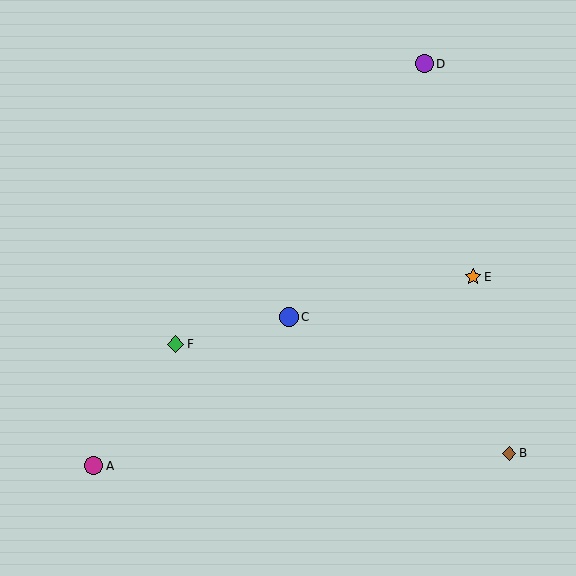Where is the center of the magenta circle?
The center of the magenta circle is at (94, 466).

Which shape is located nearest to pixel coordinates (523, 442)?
The brown diamond (labeled B) at (509, 453) is nearest to that location.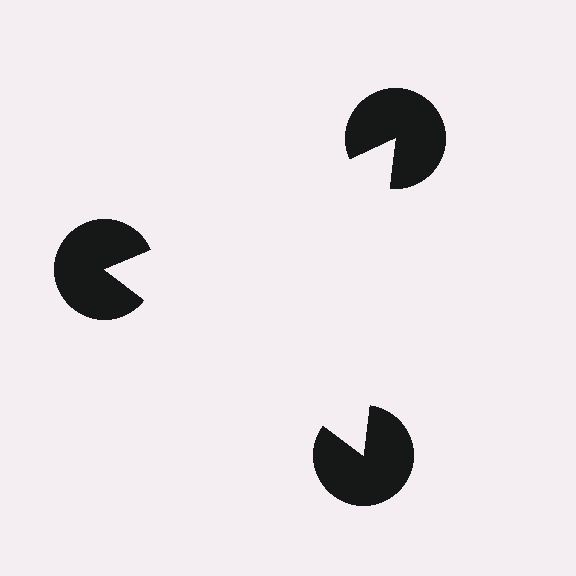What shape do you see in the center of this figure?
An illusory triangle — its edges are inferred from the aligned wedge cuts in the pac-man discs, not physically drawn.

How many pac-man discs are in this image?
There are 3 — one at each vertex of the illusory triangle.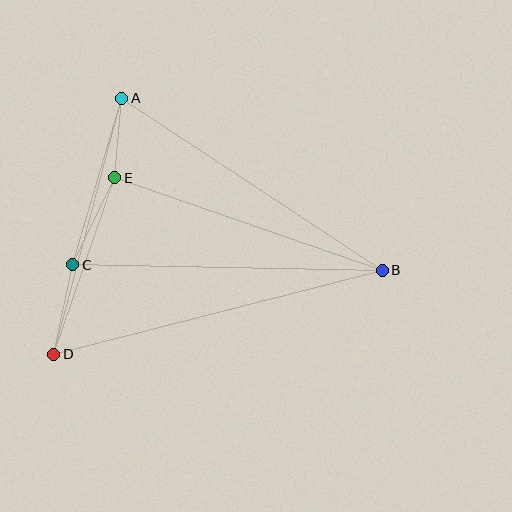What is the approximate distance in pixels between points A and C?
The distance between A and C is approximately 174 pixels.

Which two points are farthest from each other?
Points B and D are farthest from each other.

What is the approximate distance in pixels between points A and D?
The distance between A and D is approximately 265 pixels.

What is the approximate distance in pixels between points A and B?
The distance between A and B is approximately 312 pixels.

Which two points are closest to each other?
Points A and E are closest to each other.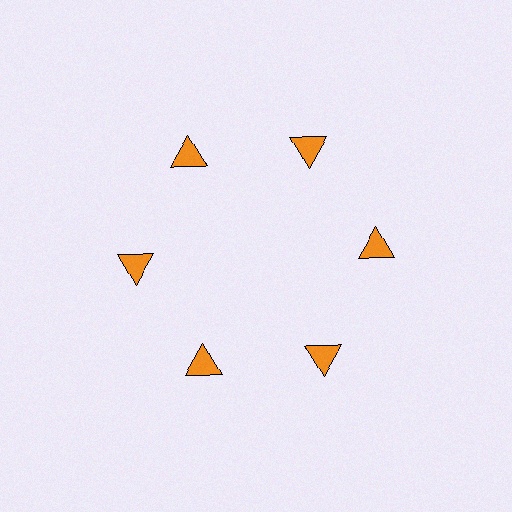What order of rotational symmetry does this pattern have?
This pattern has 6-fold rotational symmetry.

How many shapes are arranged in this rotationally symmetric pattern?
There are 6 shapes, arranged in 6 groups of 1.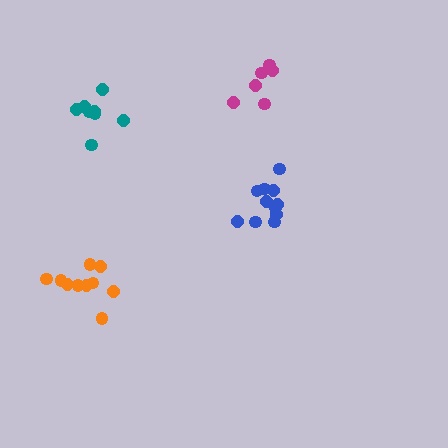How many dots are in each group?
Group 1: 8 dots, Group 2: 6 dots, Group 3: 11 dots, Group 4: 10 dots (35 total).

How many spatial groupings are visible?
There are 4 spatial groupings.